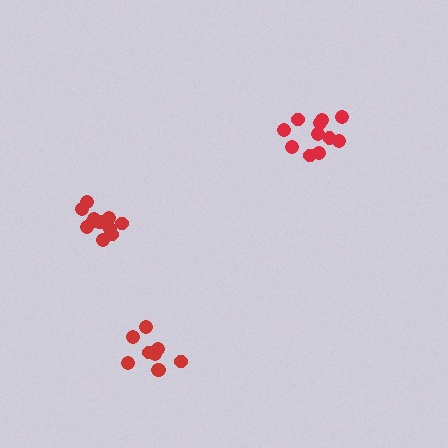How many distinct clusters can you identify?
There are 3 distinct clusters.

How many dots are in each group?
Group 1: 13 dots, Group 2: 9 dots, Group 3: 11 dots (33 total).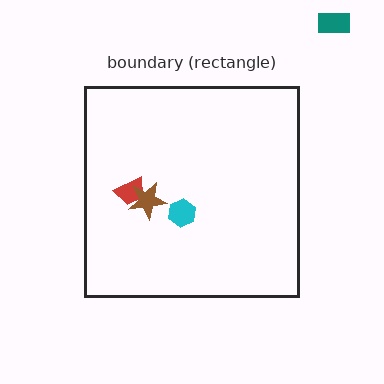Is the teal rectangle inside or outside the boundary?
Outside.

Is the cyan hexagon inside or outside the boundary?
Inside.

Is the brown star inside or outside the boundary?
Inside.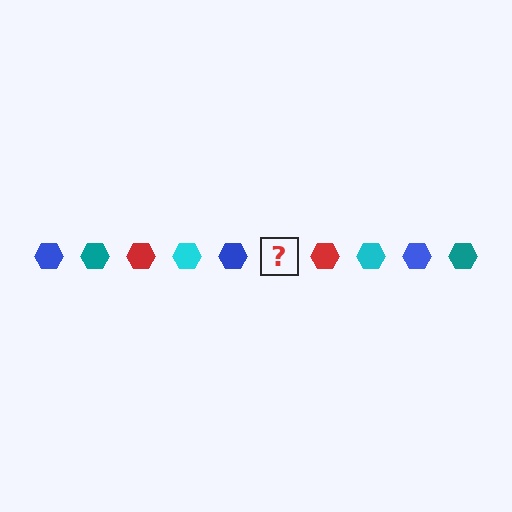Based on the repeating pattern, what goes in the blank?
The blank should be a teal hexagon.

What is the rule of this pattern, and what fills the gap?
The rule is that the pattern cycles through blue, teal, red, cyan hexagons. The gap should be filled with a teal hexagon.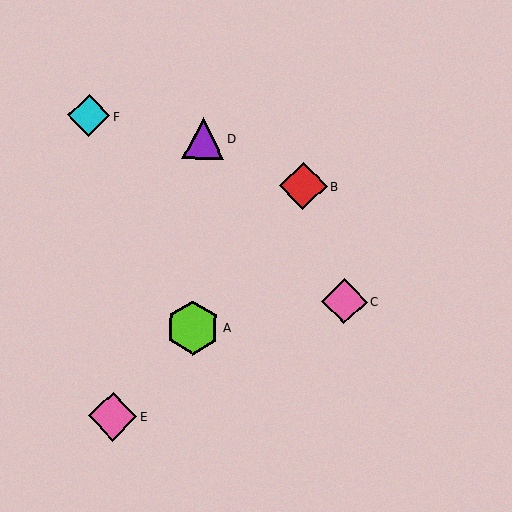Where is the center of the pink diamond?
The center of the pink diamond is at (344, 301).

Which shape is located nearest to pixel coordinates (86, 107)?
The cyan diamond (labeled F) at (89, 116) is nearest to that location.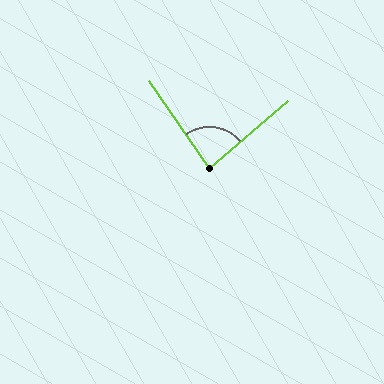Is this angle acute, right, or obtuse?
It is acute.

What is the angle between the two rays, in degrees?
Approximately 84 degrees.